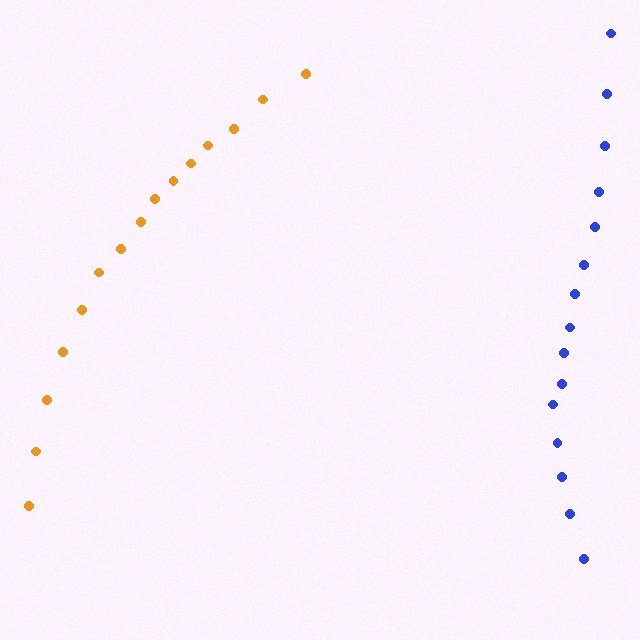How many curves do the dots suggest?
There are 2 distinct paths.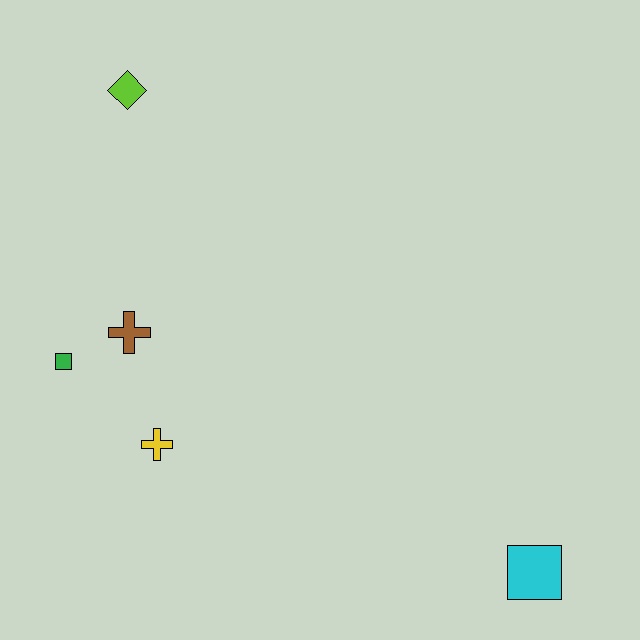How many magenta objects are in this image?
There are no magenta objects.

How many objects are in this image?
There are 5 objects.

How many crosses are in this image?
There are 2 crosses.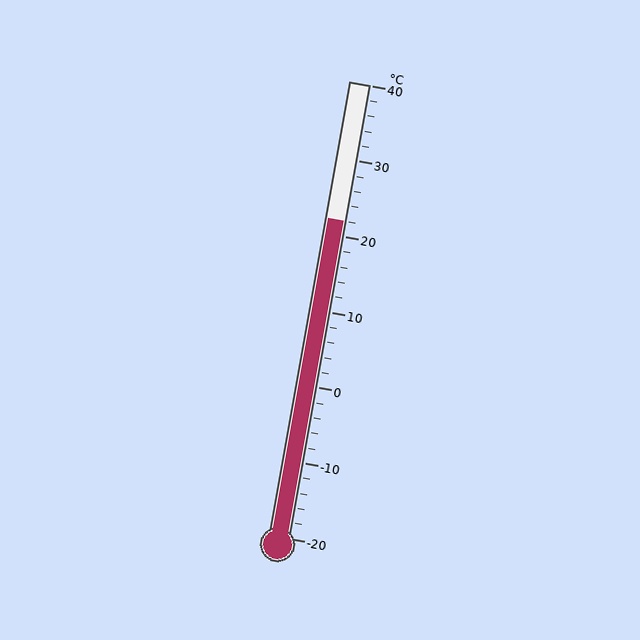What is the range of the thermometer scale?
The thermometer scale ranges from -20°C to 40°C.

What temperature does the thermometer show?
The thermometer shows approximately 22°C.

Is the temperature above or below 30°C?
The temperature is below 30°C.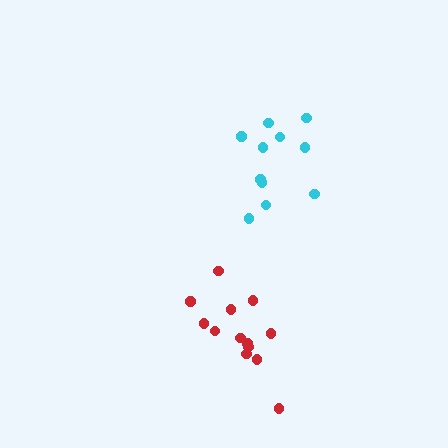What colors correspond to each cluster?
The clusters are colored: red, cyan.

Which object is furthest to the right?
The cyan cluster is rightmost.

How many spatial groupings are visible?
There are 2 spatial groupings.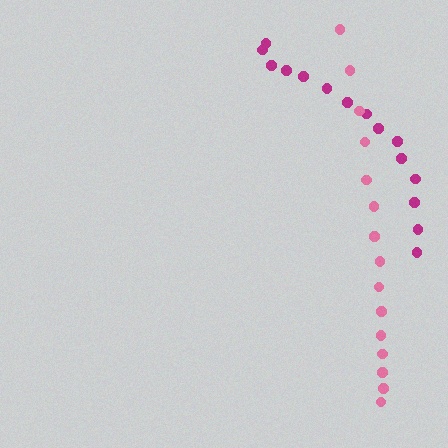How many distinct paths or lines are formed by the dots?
There are 2 distinct paths.